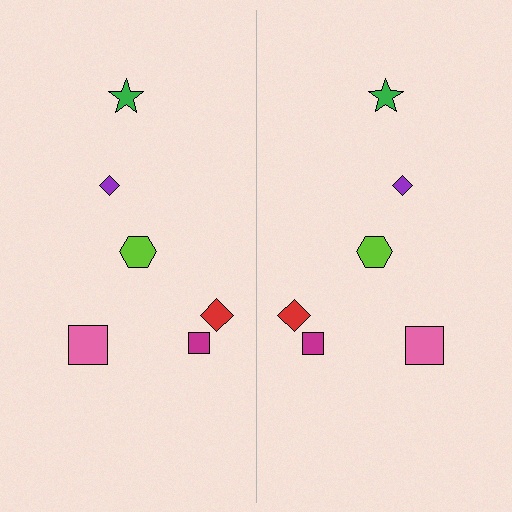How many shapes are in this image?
There are 12 shapes in this image.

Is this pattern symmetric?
Yes, this pattern has bilateral (reflection) symmetry.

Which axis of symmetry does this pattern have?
The pattern has a vertical axis of symmetry running through the center of the image.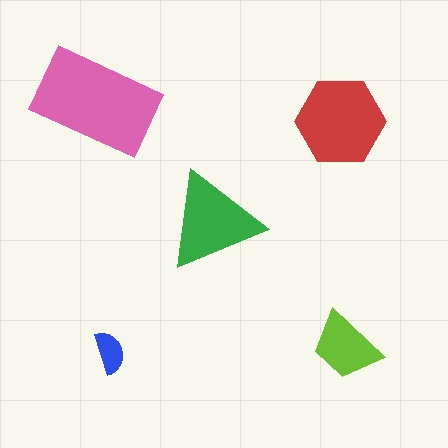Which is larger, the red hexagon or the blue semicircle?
The red hexagon.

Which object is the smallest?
The blue semicircle.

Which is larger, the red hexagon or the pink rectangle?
The pink rectangle.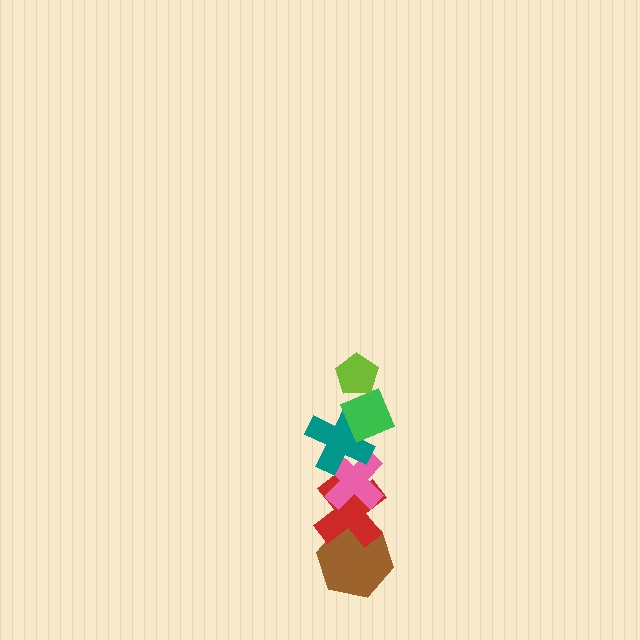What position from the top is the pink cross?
The pink cross is 4th from the top.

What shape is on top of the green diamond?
The lime pentagon is on top of the green diamond.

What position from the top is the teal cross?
The teal cross is 3rd from the top.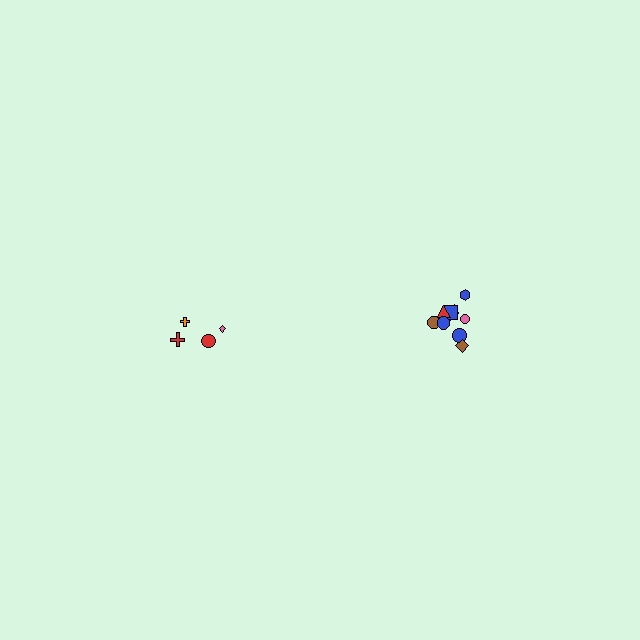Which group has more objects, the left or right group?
The right group.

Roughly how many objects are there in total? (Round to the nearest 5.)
Roughly 15 objects in total.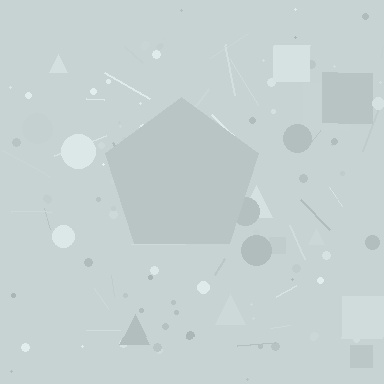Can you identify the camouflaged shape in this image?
The camouflaged shape is a pentagon.